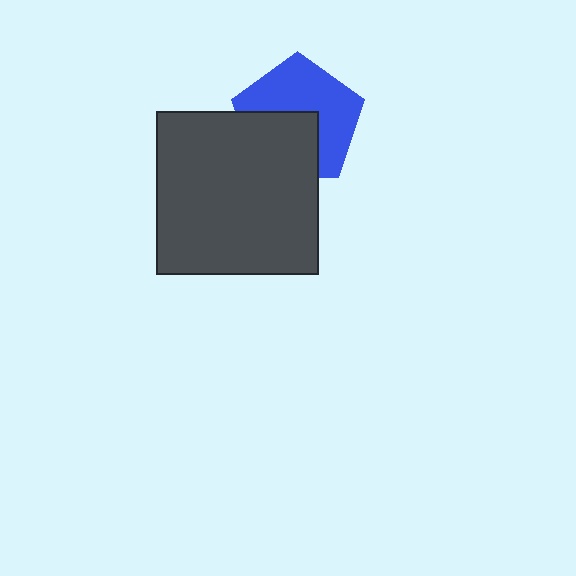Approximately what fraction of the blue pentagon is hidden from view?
Roughly 42% of the blue pentagon is hidden behind the dark gray square.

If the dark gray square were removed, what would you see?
You would see the complete blue pentagon.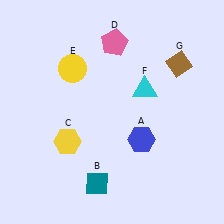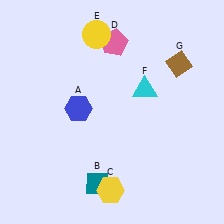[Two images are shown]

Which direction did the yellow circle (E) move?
The yellow circle (E) moved up.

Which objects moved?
The objects that moved are: the blue hexagon (A), the yellow hexagon (C), the yellow circle (E).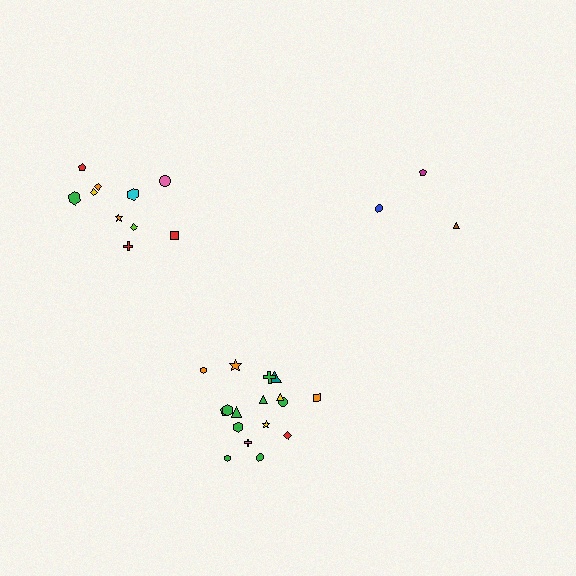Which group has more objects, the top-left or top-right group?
The top-left group.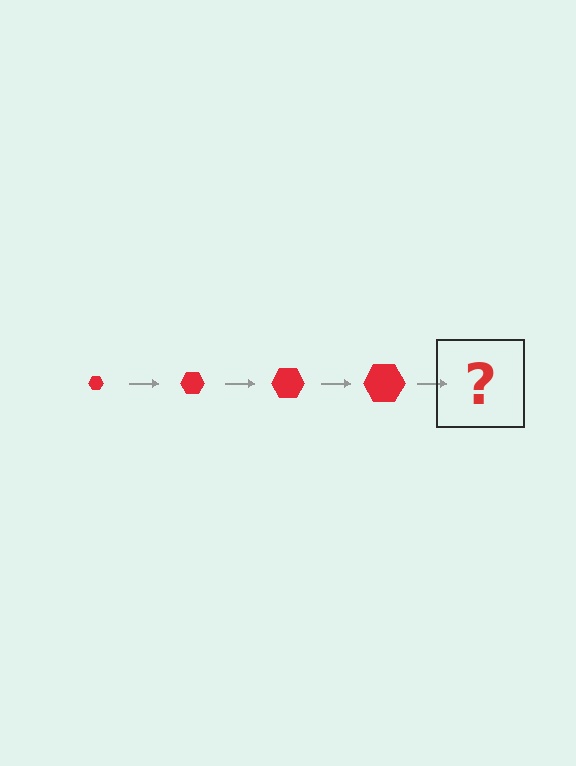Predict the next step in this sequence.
The next step is a red hexagon, larger than the previous one.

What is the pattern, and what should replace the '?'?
The pattern is that the hexagon gets progressively larger each step. The '?' should be a red hexagon, larger than the previous one.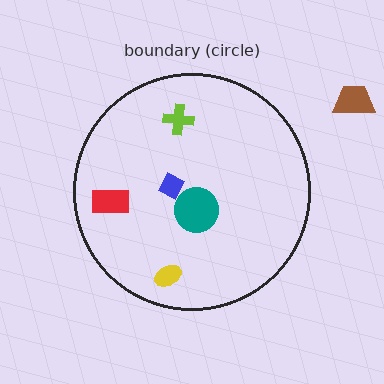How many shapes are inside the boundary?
5 inside, 1 outside.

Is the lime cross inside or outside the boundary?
Inside.